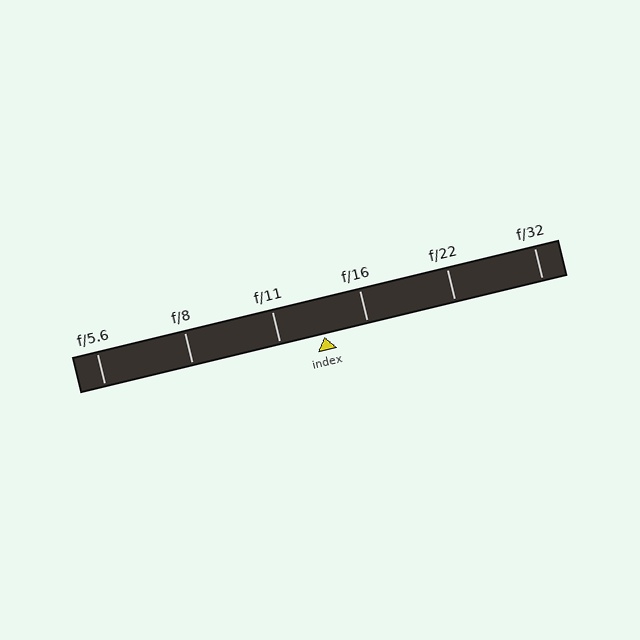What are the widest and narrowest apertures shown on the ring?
The widest aperture shown is f/5.6 and the narrowest is f/32.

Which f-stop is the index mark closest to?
The index mark is closest to f/16.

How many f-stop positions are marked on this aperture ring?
There are 6 f-stop positions marked.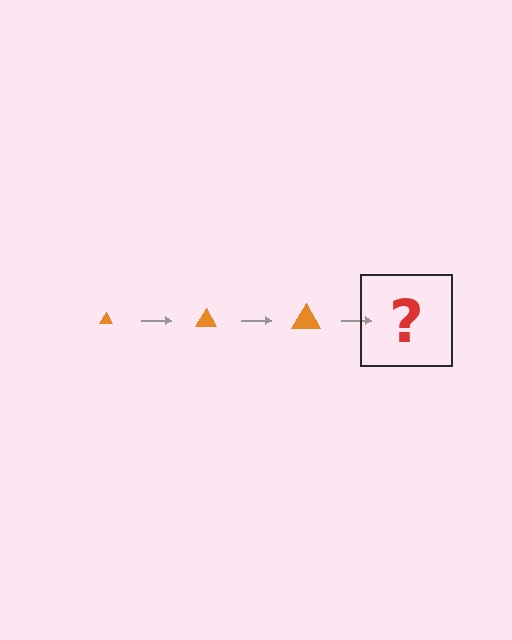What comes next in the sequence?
The next element should be an orange triangle, larger than the previous one.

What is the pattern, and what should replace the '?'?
The pattern is that the triangle gets progressively larger each step. The '?' should be an orange triangle, larger than the previous one.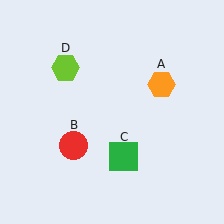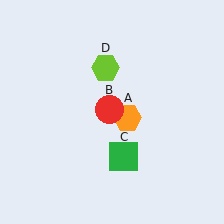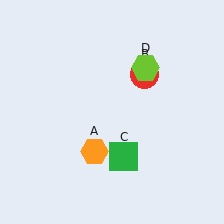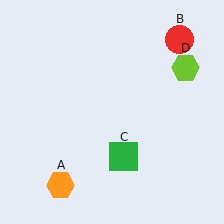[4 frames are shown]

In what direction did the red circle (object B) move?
The red circle (object B) moved up and to the right.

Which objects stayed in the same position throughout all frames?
Green square (object C) remained stationary.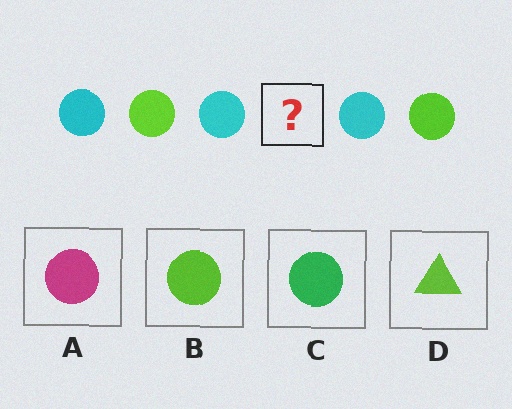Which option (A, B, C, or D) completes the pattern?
B.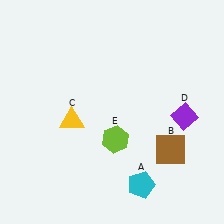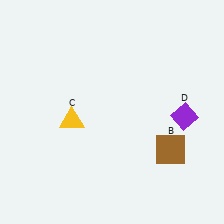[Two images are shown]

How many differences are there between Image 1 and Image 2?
There are 2 differences between the two images.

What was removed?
The lime hexagon (E), the cyan pentagon (A) were removed in Image 2.